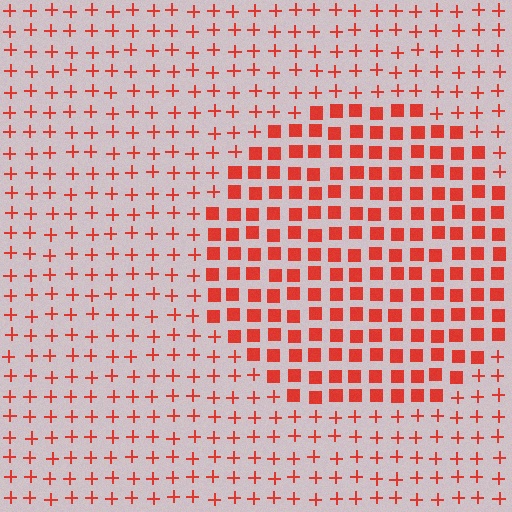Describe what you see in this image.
The image is filled with small red elements arranged in a uniform grid. A circle-shaped region contains squares, while the surrounding area contains plus signs. The boundary is defined purely by the change in element shape.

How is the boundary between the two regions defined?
The boundary is defined by a change in element shape: squares inside vs. plus signs outside. All elements share the same color and spacing.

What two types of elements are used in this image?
The image uses squares inside the circle region and plus signs outside it.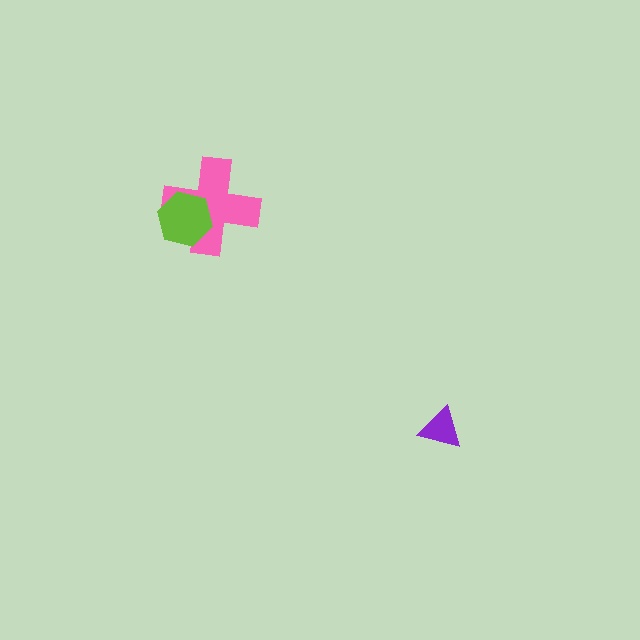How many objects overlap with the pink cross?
1 object overlaps with the pink cross.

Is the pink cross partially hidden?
Yes, it is partially covered by another shape.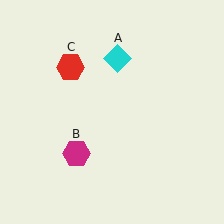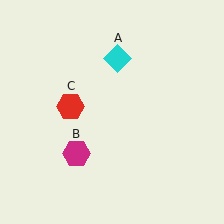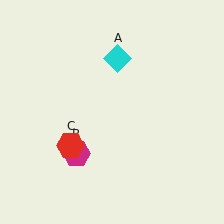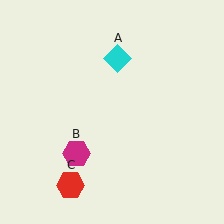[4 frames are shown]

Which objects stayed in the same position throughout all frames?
Cyan diamond (object A) and magenta hexagon (object B) remained stationary.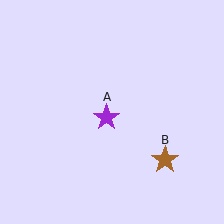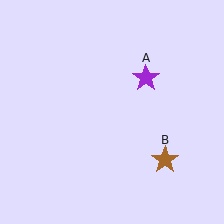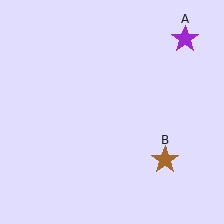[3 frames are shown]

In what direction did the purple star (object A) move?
The purple star (object A) moved up and to the right.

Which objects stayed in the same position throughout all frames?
Brown star (object B) remained stationary.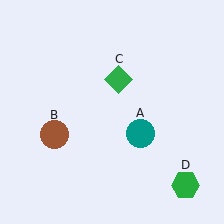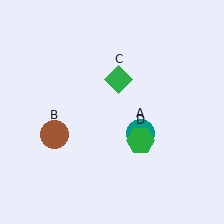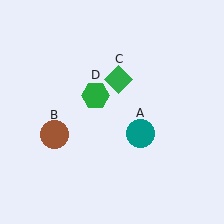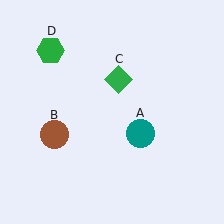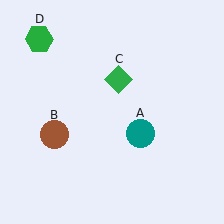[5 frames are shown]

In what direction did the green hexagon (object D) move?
The green hexagon (object D) moved up and to the left.